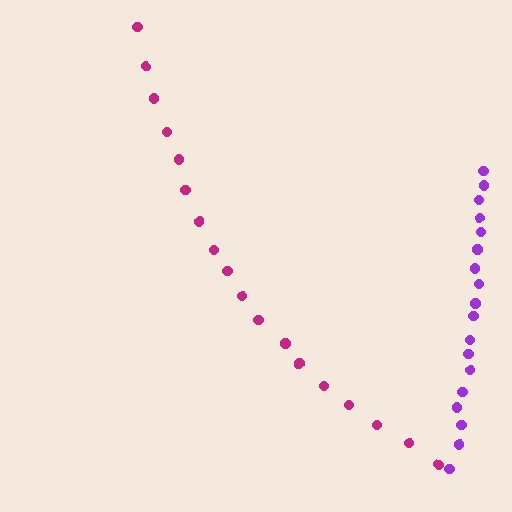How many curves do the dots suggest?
There are 2 distinct paths.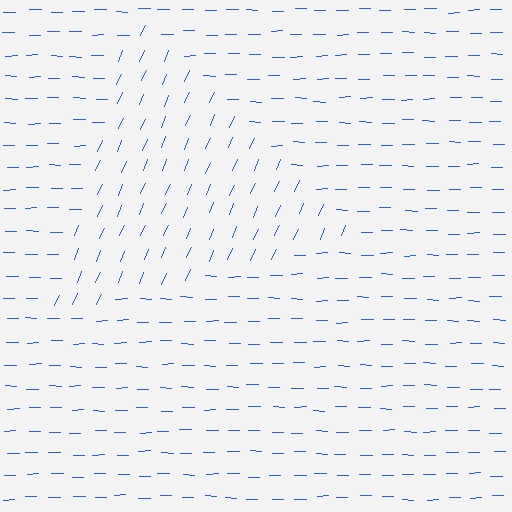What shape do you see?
I see a triangle.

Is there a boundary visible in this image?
Yes, there is a texture boundary formed by a change in line orientation.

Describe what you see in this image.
The image is filled with small blue line segments. A triangle region in the image has lines oriented differently from the surrounding lines, creating a visible texture boundary.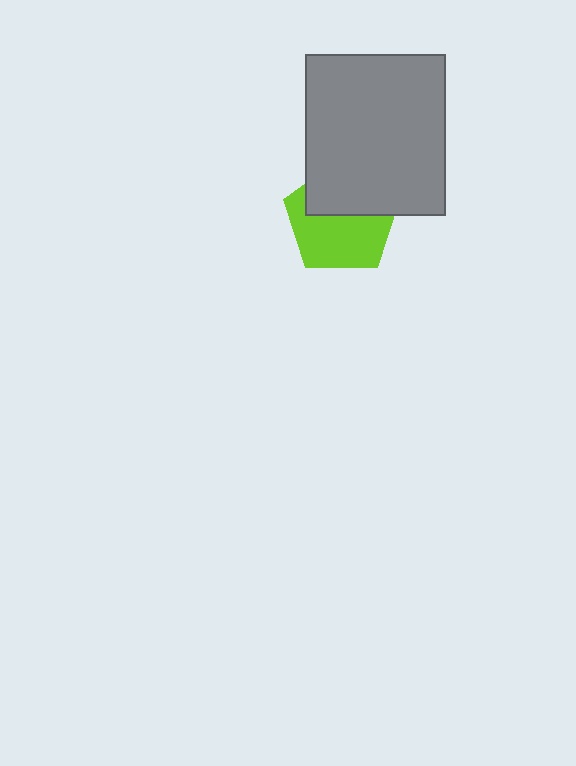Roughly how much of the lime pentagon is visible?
About half of it is visible (roughly 58%).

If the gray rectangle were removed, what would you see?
You would see the complete lime pentagon.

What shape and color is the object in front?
The object in front is a gray rectangle.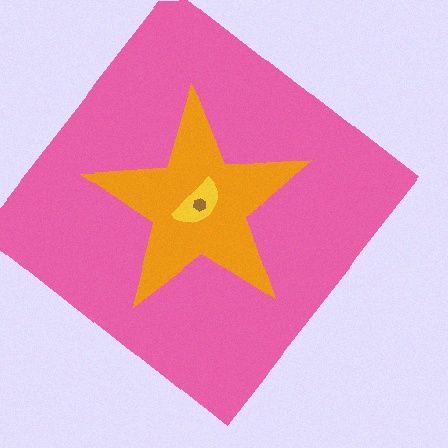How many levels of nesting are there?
4.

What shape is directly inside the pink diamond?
The orange star.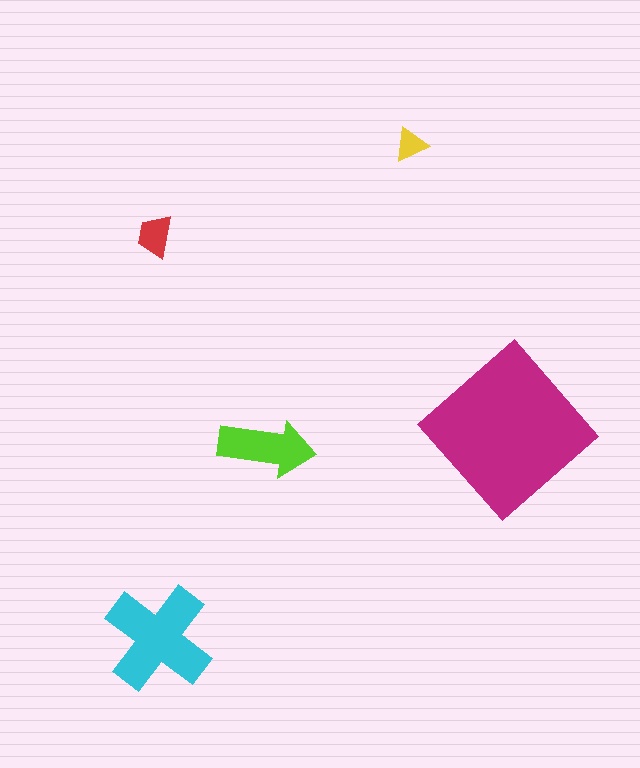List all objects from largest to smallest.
The magenta diamond, the cyan cross, the lime arrow, the red trapezoid, the yellow triangle.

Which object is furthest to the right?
The magenta diamond is rightmost.